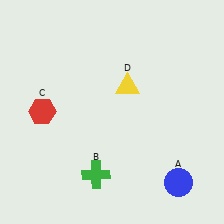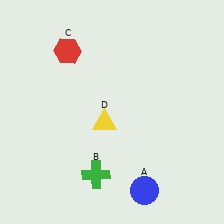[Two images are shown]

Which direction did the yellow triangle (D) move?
The yellow triangle (D) moved down.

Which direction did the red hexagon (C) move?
The red hexagon (C) moved up.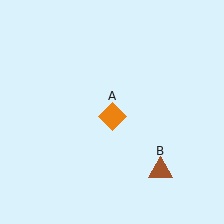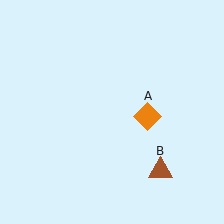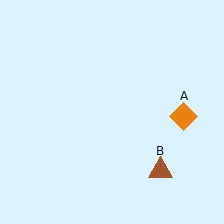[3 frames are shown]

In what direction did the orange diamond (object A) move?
The orange diamond (object A) moved right.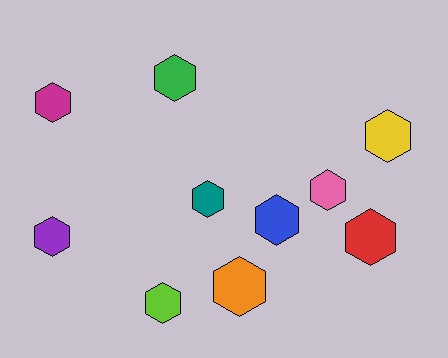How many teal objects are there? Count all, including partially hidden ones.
There is 1 teal object.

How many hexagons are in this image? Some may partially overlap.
There are 10 hexagons.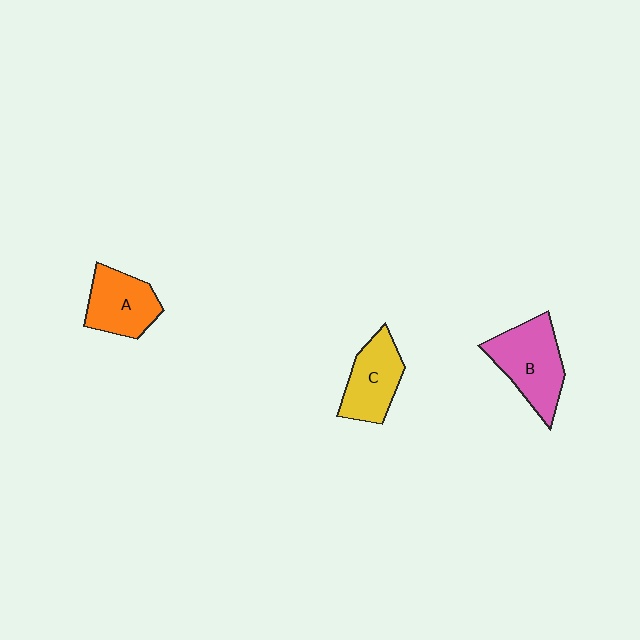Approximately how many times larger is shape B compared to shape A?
Approximately 1.3 times.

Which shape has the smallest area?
Shape C (yellow).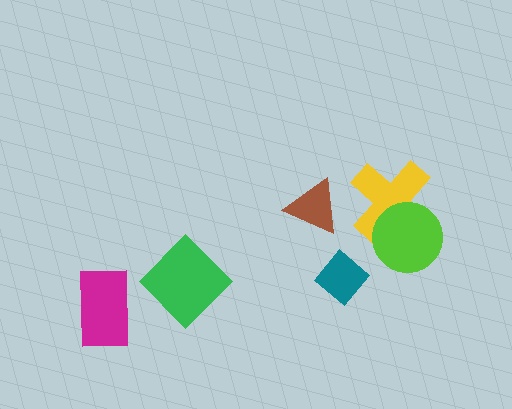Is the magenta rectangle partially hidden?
No, no other shape covers it.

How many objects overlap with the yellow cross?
1 object overlaps with the yellow cross.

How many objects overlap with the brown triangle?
0 objects overlap with the brown triangle.